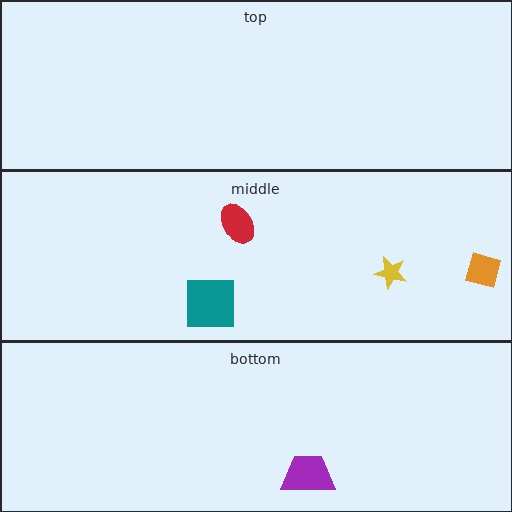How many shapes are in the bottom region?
1.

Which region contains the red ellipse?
The middle region.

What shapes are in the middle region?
The orange diamond, the red ellipse, the yellow star, the teal square.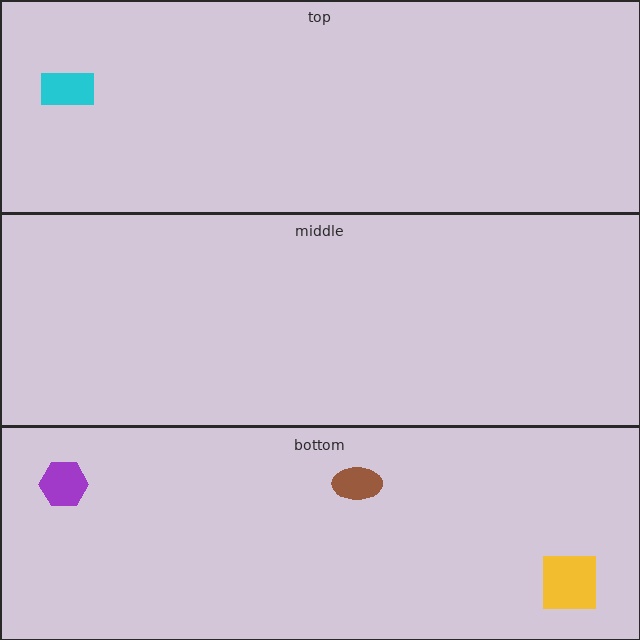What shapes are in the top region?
The cyan rectangle.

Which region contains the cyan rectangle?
The top region.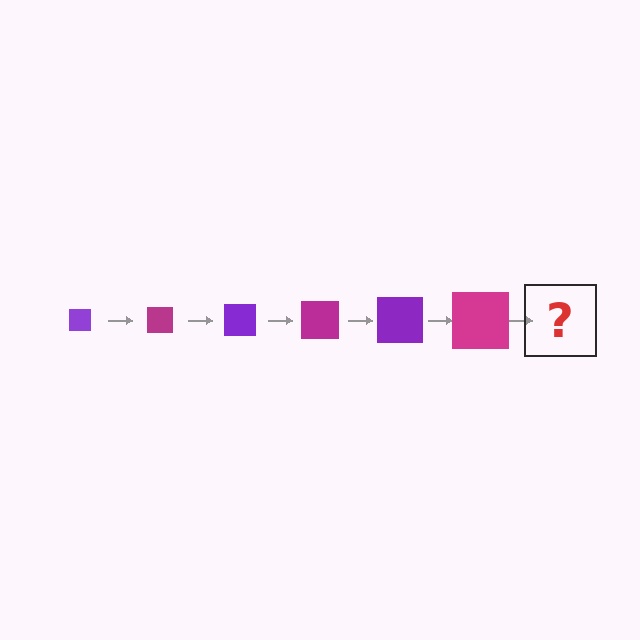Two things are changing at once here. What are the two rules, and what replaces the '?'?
The two rules are that the square grows larger each step and the color cycles through purple and magenta. The '?' should be a purple square, larger than the previous one.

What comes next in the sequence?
The next element should be a purple square, larger than the previous one.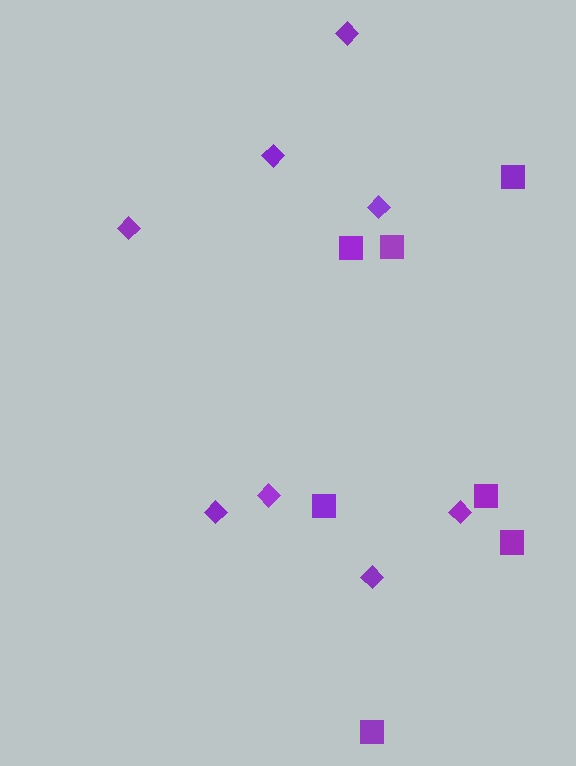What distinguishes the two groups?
There are 2 groups: one group of diamonds (8) and one group of squares (7).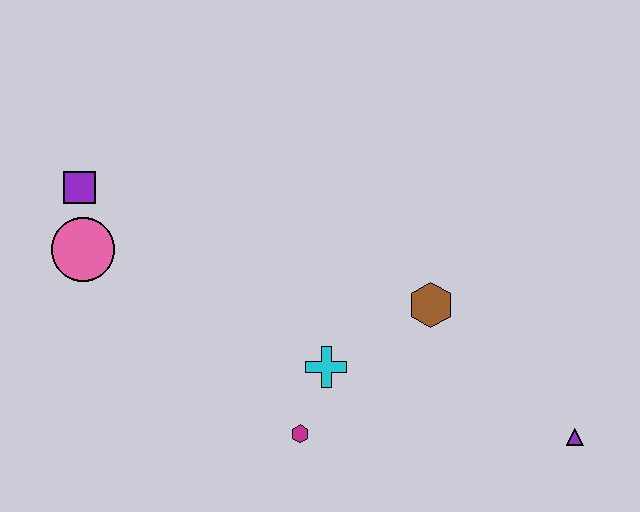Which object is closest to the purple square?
The pink circle is closest to the purple square.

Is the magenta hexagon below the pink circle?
Yes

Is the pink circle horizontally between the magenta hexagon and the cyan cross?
No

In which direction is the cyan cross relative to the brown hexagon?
The cyan cross is to the left of the brown hexagon.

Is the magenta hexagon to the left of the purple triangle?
Yes